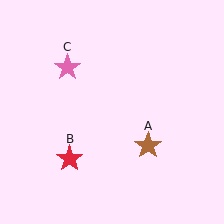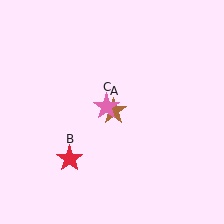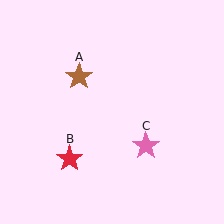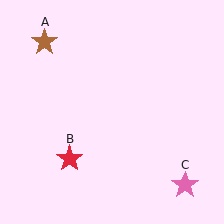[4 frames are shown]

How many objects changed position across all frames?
2 objects changed position: brown star (object A), pink star (object C).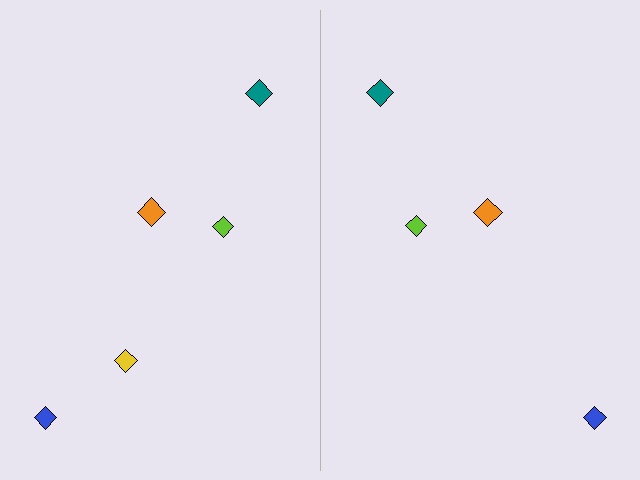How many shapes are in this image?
There are 9 shapes in this image.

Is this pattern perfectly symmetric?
No, the pattern is not perfectly symmetric. A yellow diamond is missing from the right side.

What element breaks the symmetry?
A yellow diamond is missing from the right side.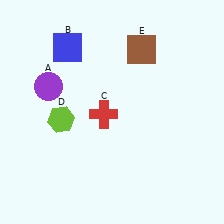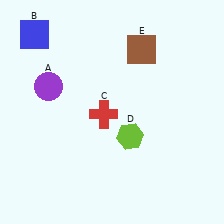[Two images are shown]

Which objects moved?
The objects that moved are: the blue square (B), the lime hexagon (D).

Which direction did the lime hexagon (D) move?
The lime hexagon (D) moved right.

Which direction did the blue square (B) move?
The blue square (B) moved left.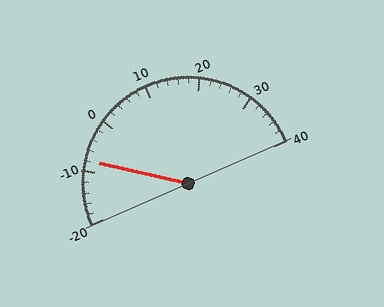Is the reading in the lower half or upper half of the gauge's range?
The reading is in the lower half of the range (-20 to 40).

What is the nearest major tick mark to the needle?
The nearest major tick mark is -10.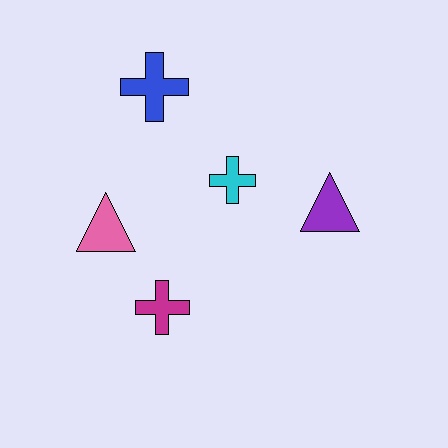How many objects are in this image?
There are 5 objects.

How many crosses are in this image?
There are 3 crosses.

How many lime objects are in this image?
There are no lime objects.